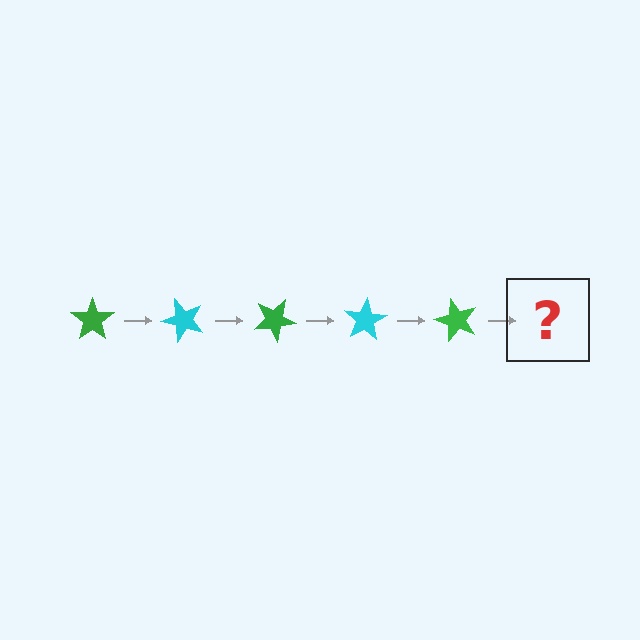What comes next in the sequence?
The next element should be a cyan star, rotated 250 degrees from the start.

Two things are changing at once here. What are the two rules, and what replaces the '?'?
The two rules are that it rotates 50 degrees each step and the color cycles through green and cyan. The '?' should be a cyan star, rotated 250 degrees from the start.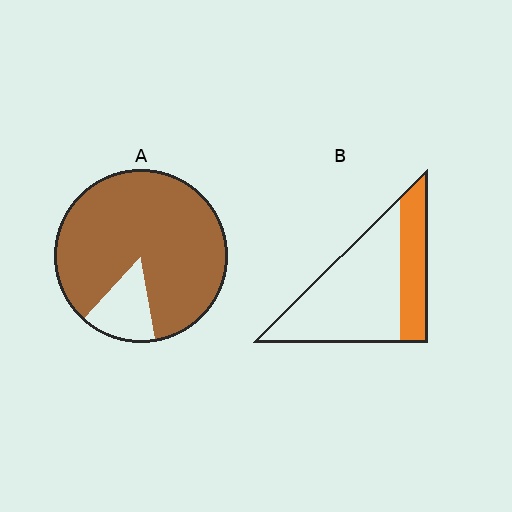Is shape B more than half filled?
No.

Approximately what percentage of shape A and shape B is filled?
A is approximately 85% and B is approximately 30%.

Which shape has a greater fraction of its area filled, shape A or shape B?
Shape A.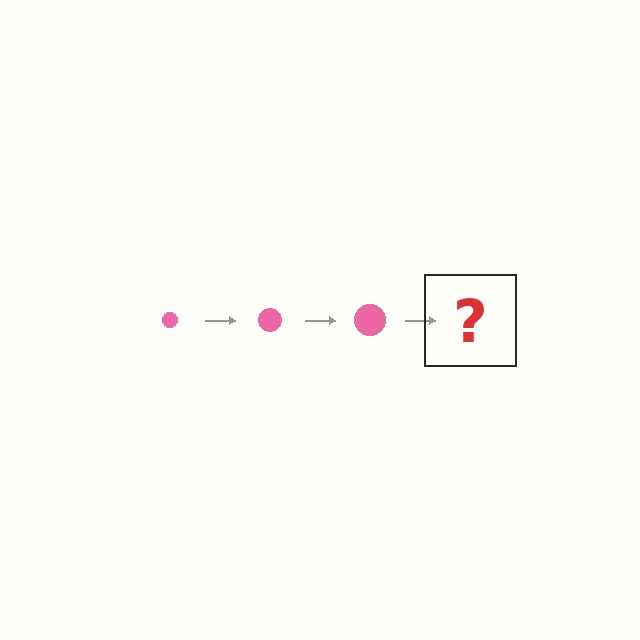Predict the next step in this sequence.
The next step is a pink circle, larger than the previous one.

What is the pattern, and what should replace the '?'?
The pattern is that the circle gets progressively larger each step. The '?' should be a pink circle, larger than the previous one.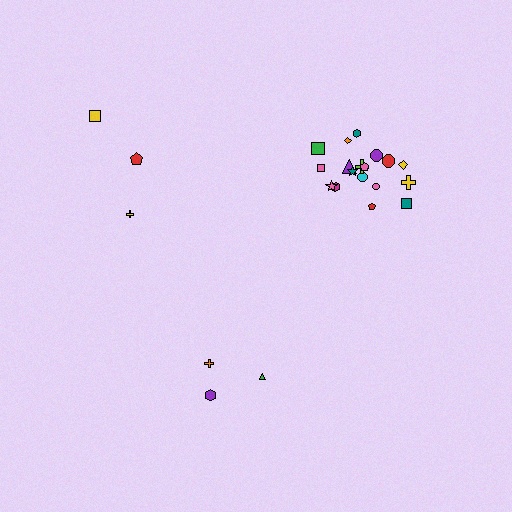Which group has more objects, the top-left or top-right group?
The top-right group.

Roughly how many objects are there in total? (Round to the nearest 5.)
Roughly 25 objects in total.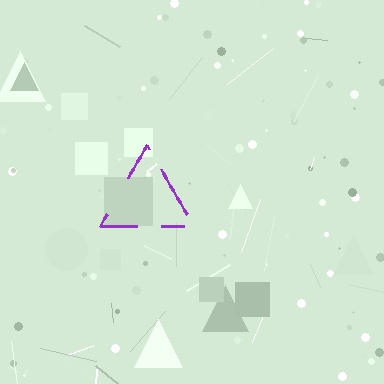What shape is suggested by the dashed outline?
The dashed outline suggests a triangle.